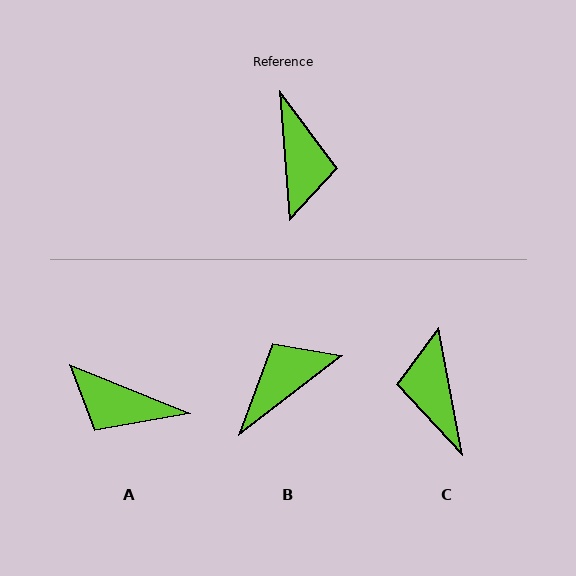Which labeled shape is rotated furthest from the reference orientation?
C, about 174 degrees away.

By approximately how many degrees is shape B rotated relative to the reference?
Approximately 123 degrees counter-clockwise.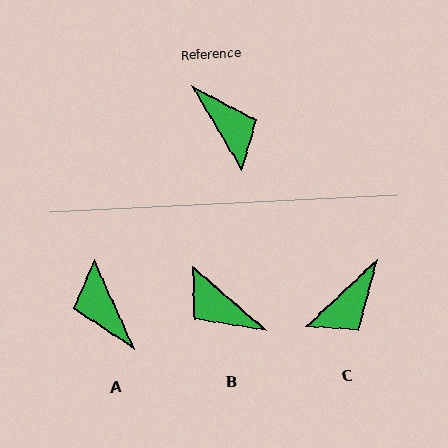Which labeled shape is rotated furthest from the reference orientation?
A, about 173 degrees away.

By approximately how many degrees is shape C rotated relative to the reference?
Approximately 78 degrees clockwise.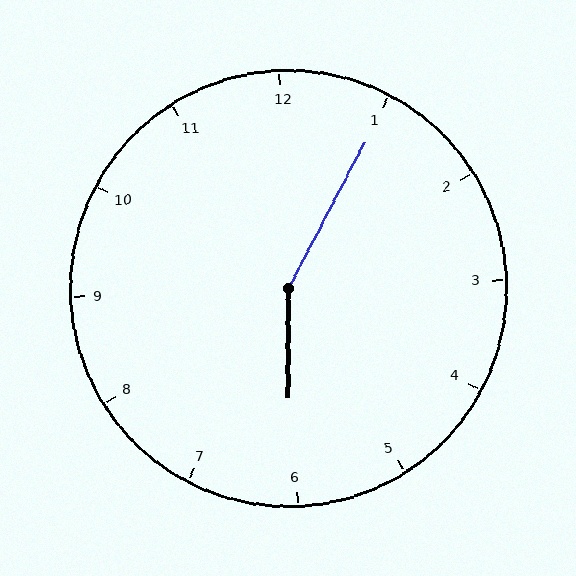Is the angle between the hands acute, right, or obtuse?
It is obtuse.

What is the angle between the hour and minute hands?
Approximately 152 degrees.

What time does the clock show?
6:05.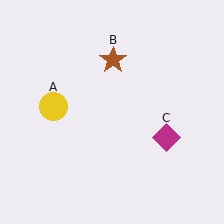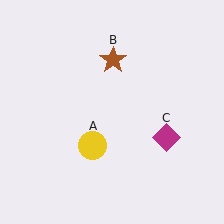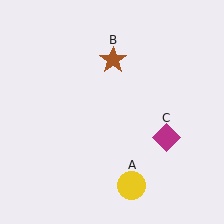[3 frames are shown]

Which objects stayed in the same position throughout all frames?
Brown star (object B) and magenta diamond (object C) remained stationary.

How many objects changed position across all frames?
1 object changed position: yellow circle (object A).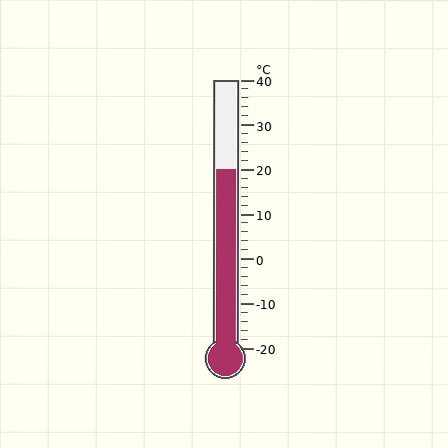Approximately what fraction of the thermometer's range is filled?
The thermometer is filled to approximately 65% of its range.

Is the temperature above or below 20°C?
The temperature is at 20°C.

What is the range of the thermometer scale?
The thermometer scale ranges from -20°C to 40°C.